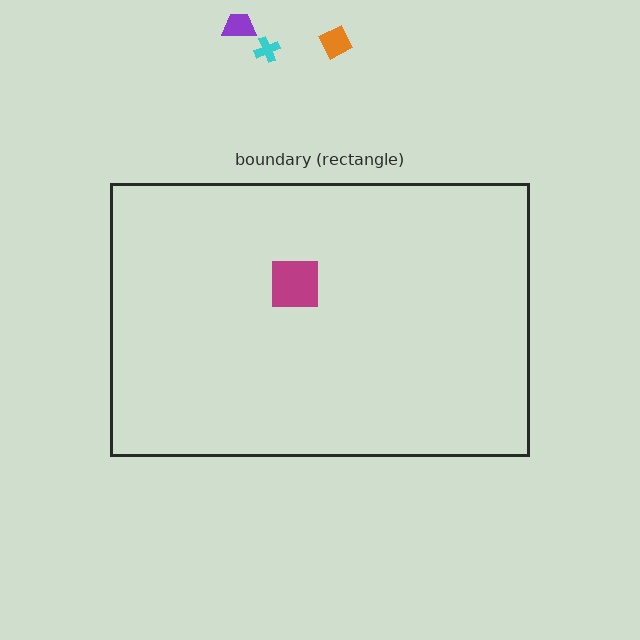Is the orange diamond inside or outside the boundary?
Outside.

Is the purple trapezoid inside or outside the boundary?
Outside.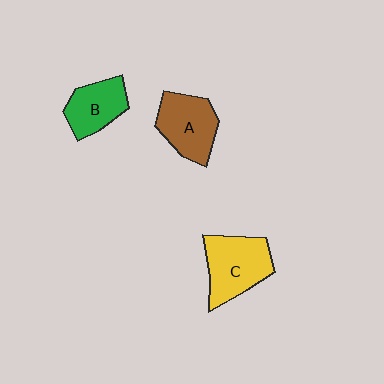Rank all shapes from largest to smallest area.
From largest to smallest: C (yellow), A (brown), B (green).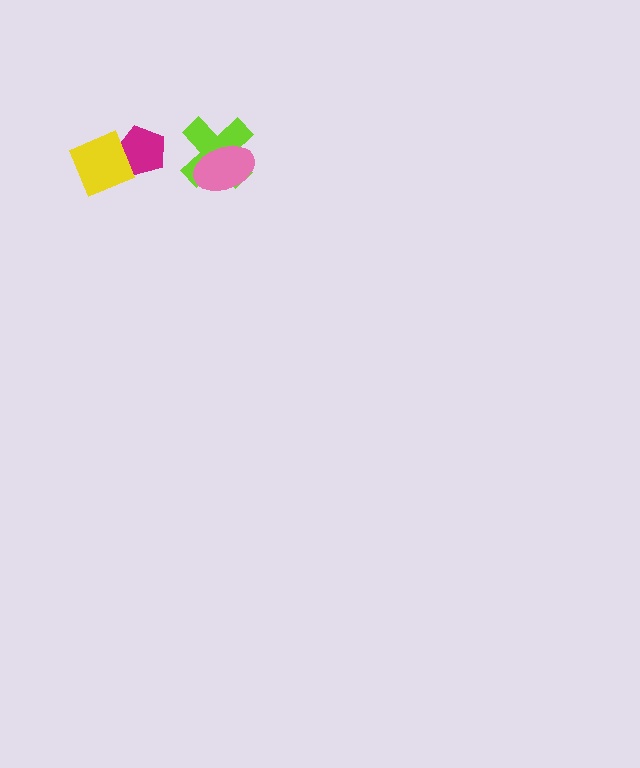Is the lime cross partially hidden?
Yes, it is partially covered by another shape.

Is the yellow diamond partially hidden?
No, no other shape covers it.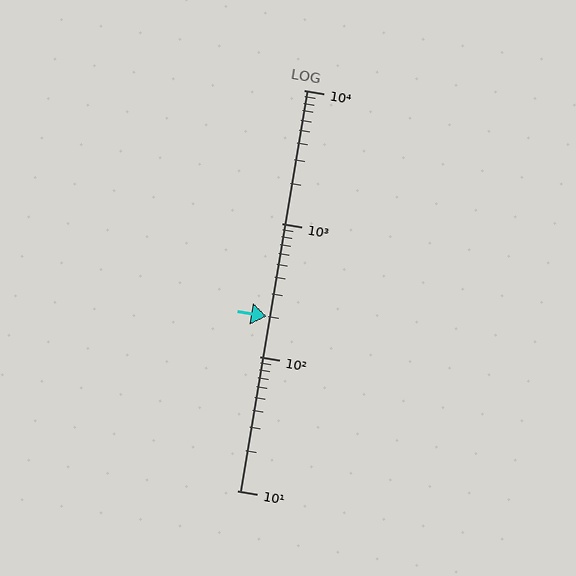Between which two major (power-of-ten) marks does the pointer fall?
The pointer is between 100 and 1000.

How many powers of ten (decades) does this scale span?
The scale spans 3 decades, from 10 to 10000.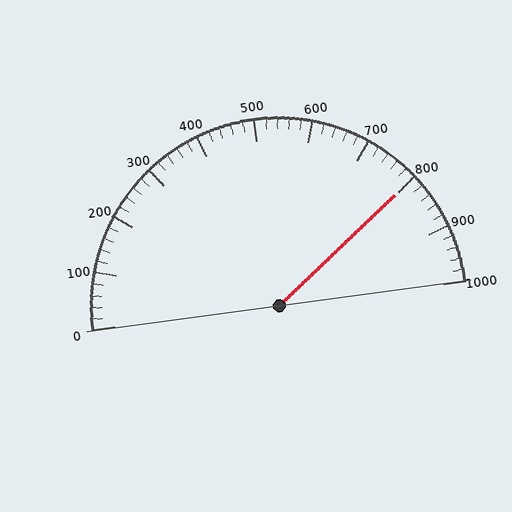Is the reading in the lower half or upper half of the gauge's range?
The reading is in the upper half of the range (0 to 1000).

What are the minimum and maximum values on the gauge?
The gauge ranges from 0 to 1000.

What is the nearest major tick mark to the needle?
The nearest major tick mark is 800.